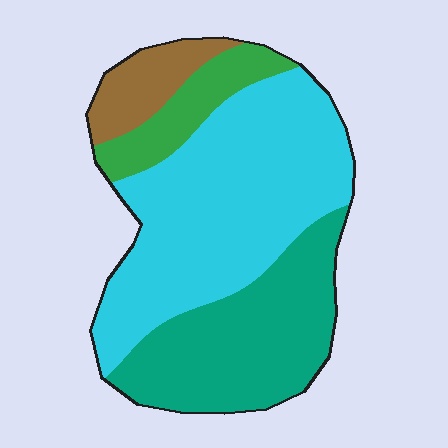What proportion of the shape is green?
Green takes up about one tenth (1/10) of the shape.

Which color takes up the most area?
Cyan, at roughly 50%.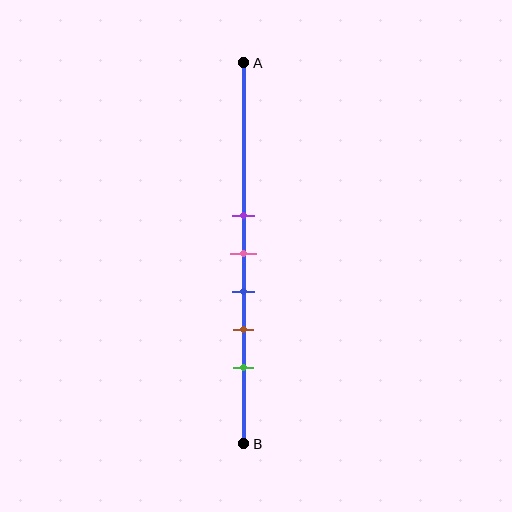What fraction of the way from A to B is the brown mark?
The brown mark is approximately 70% (0.7) of the way from A to B.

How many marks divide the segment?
There are 5 marks dividing the segment.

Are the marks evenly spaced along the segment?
Yes, the marks are approximately evenly spaced.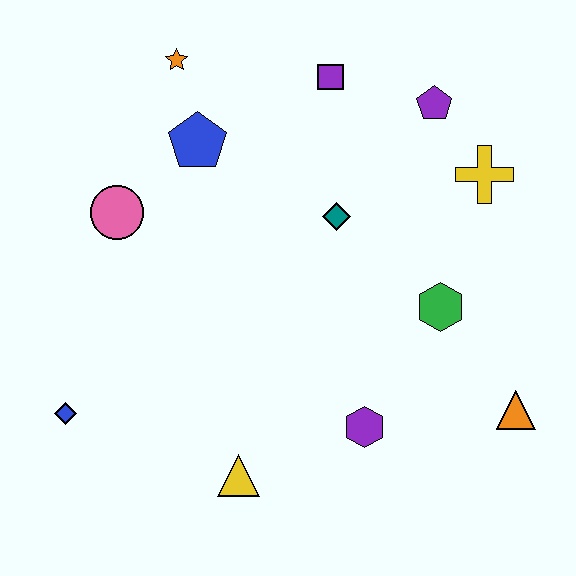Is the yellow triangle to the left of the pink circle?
No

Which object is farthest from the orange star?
The orange triangle is farthest from the orange star.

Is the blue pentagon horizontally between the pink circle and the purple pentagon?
Yes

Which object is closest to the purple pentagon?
The yellow cross is closest to the purple pentagon.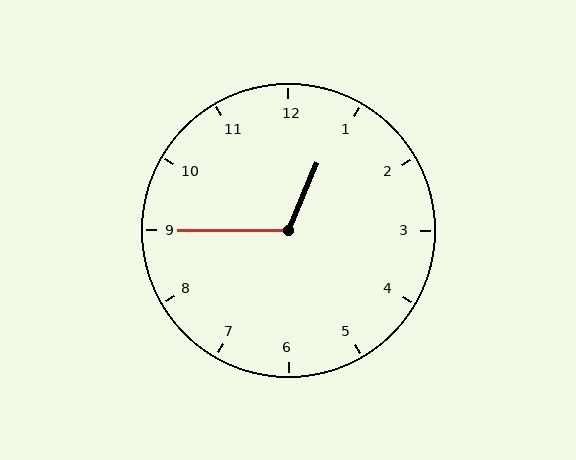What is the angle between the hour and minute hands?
Approximately 112 degrees.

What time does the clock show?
12:45.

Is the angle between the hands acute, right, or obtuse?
It is obtuse.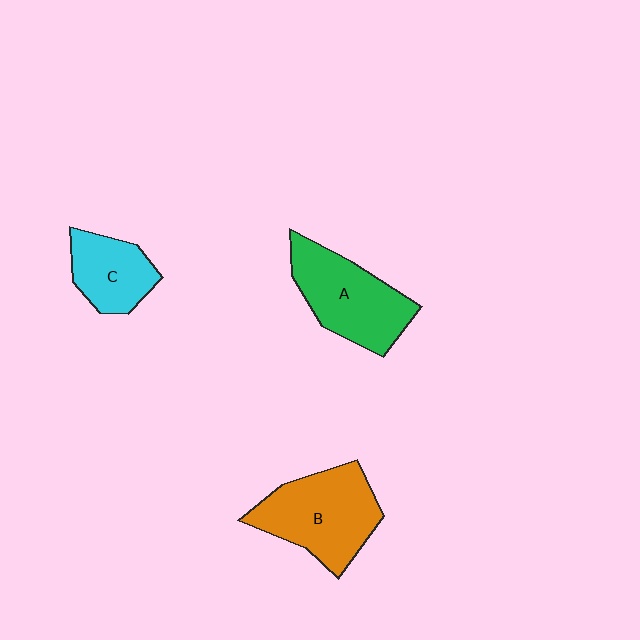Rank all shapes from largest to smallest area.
From largest to smallest: B (orange), A (green), C (cyan).